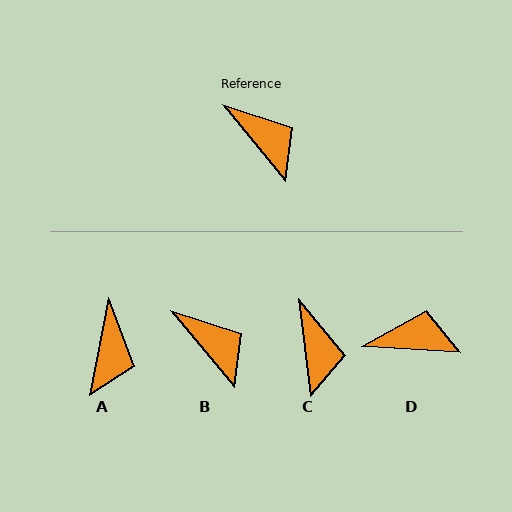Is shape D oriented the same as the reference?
No, it is off by about 47 degrees.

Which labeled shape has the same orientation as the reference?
B.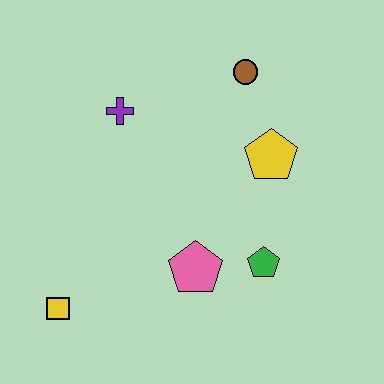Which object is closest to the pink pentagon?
The green pentagon is closest to the pink pentagon.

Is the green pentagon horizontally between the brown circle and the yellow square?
No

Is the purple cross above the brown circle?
No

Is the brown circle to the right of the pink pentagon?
Yes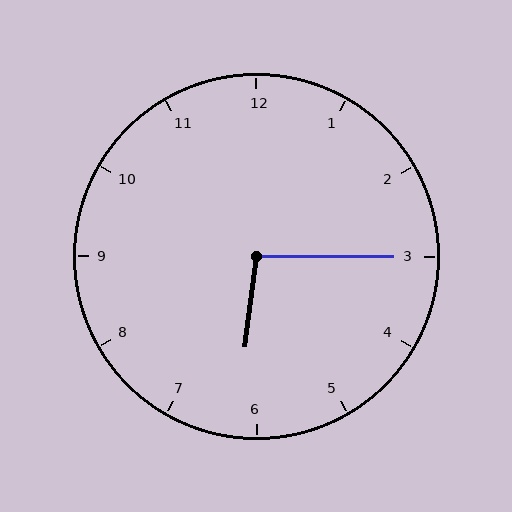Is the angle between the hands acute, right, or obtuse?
It is obtuse.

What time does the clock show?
6:15.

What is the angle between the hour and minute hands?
Approximately 98 degrees.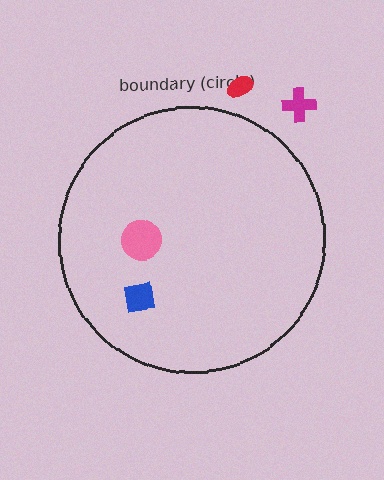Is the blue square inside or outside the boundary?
Inside.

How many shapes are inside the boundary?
2 inside, 2 outside.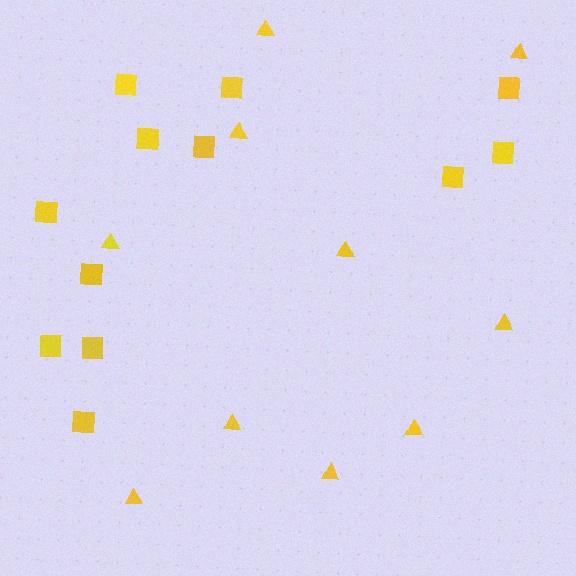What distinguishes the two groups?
There are 2 groups: one group of squares (12) and one group of triangles (10).